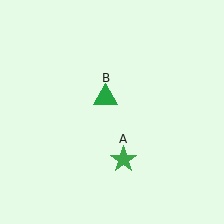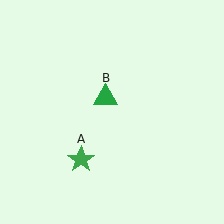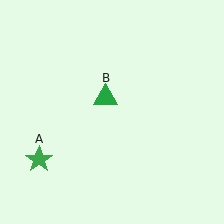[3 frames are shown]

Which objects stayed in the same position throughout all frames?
Green triangle (object B) remained stationary.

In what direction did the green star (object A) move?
The green star (object A) moved left.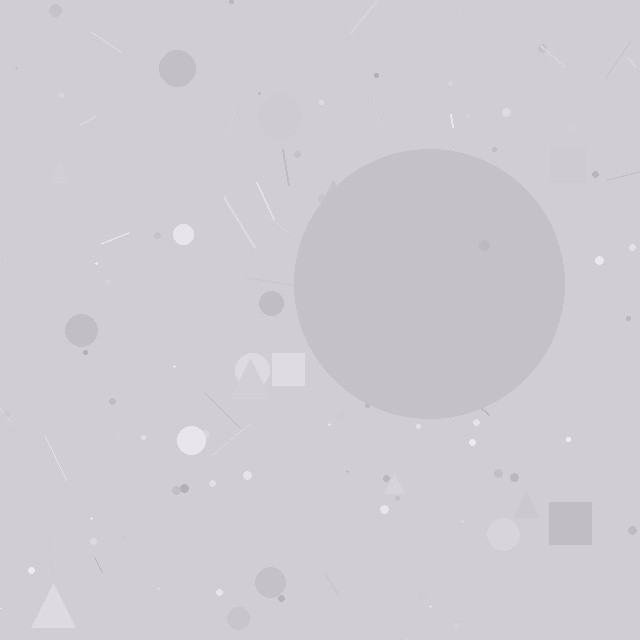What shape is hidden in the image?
A circle is hidden in the image.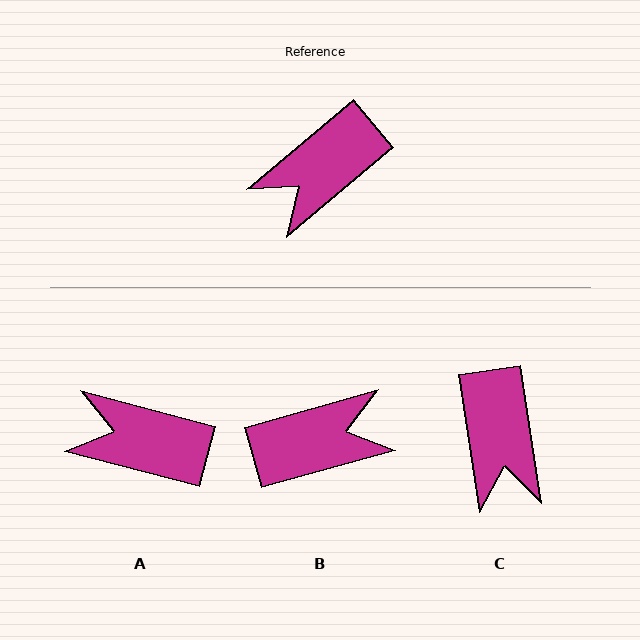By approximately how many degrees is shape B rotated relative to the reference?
Approximately 156 degrees counter-clockwise.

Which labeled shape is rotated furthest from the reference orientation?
B, about 156 degrees away.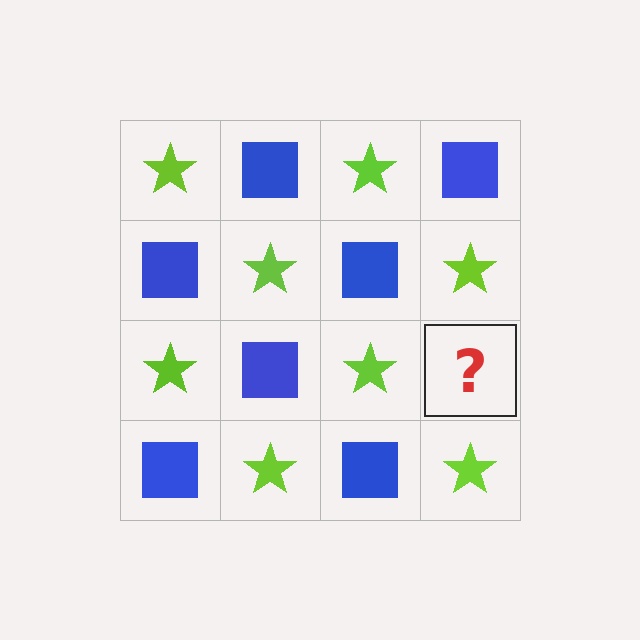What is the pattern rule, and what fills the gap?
The rule is that it alternates lime star and blue square in a checkerboard pattern. The gap should be filled with a blue square.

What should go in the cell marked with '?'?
The missing cell should contain a blue square.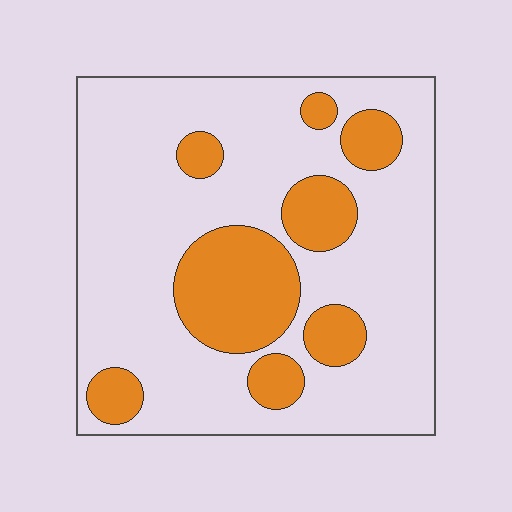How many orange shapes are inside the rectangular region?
8.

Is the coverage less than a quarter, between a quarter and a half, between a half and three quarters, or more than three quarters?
Less than a quarter.